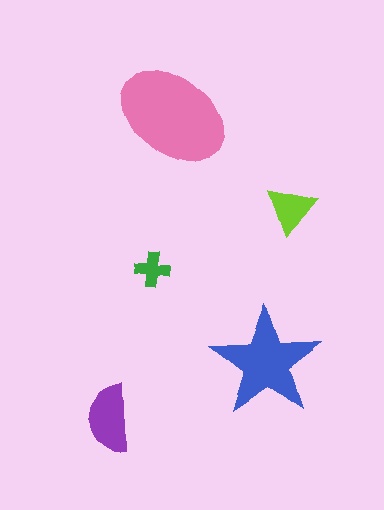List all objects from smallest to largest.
The green cross, the lime triangle, the purple semicircle, the blue star, the pink ellipse.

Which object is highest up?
The pink ellipse is topmost.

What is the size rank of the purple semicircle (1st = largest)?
3rd.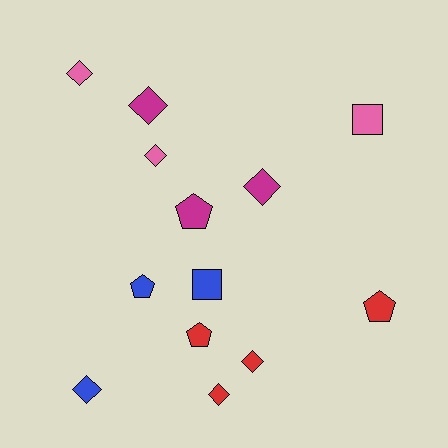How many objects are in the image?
There are 13 objects.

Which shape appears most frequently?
Diamond, with 7 objects.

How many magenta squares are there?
There are no magenta squares.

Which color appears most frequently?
Red, with 4 objects.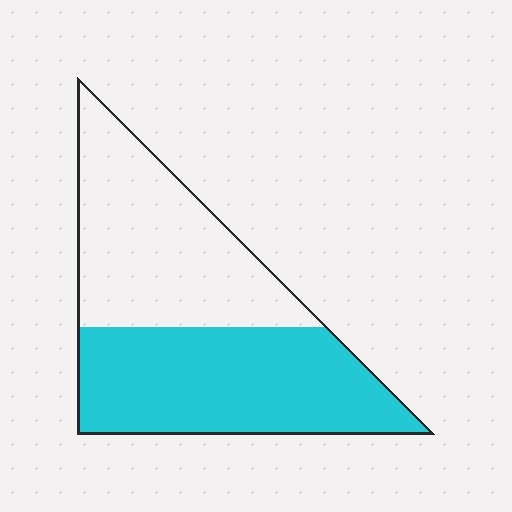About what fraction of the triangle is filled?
About one half (1/2).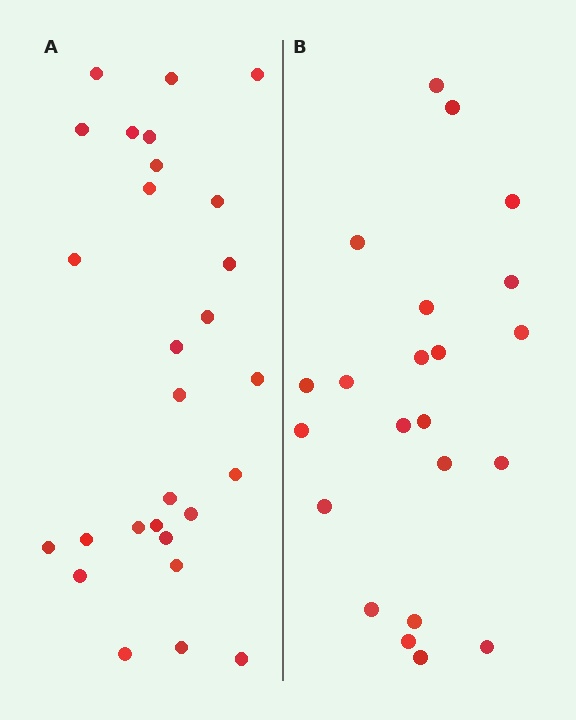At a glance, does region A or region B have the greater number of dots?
Region A (the left region) has more dots.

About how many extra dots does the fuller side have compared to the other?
Region A has about 6 more dots than region B.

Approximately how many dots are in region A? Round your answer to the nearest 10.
About 30 dots. (The exact count is 28, which rounds to 30.)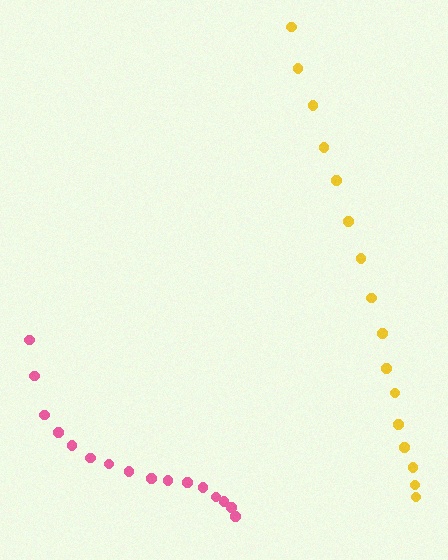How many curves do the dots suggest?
There are 2 distinct paths.